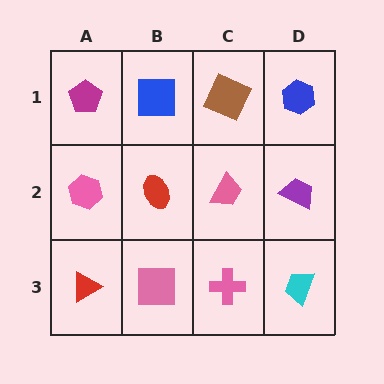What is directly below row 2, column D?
A cyan trapezoid.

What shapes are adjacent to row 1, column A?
A pink hexagon (row 2, column A), a blue square (row 1, column B).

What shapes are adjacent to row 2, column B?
A blue square (row 1, column B), a pink square (row 3, column B), a pink hexagon (row 2, column A), a pink trapezoid (row 2, column C).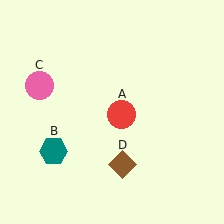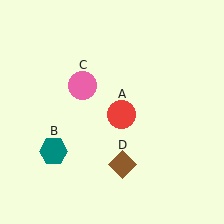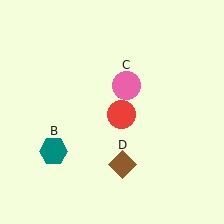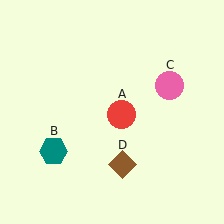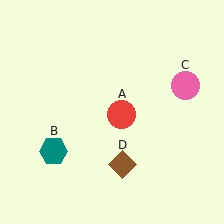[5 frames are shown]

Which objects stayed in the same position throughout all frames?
Red circle (object A) and teal hexagon (object B) and brown diamond (object D) remained stationary.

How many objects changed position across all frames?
1 object changed position: pink circle (object C).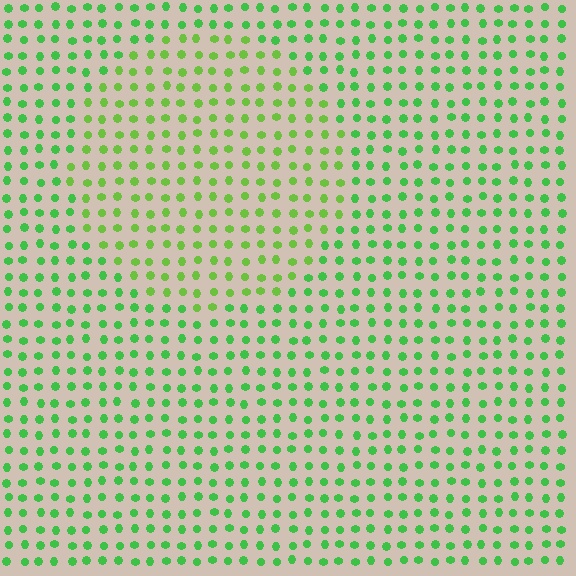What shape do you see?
I see a circle.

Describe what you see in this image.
The image is filled with small green elements in a uniform arrangement. A circle-shaped region is visible where the elements are tinted to a slightly different hue, forming a subtle color boundary.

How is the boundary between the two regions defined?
The boundary is defined purely by a slight shift in hue (about 25 degrees). Spacing, size, and orientation are identical on both sides.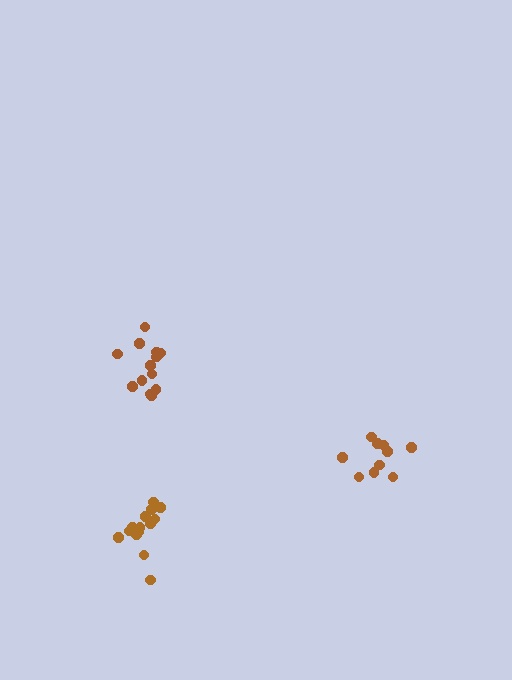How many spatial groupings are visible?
There are 3 spatial groupings.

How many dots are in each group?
Group 1: 13 dots, Group 2: 10 dots, Group 3: 14 dots (37 total).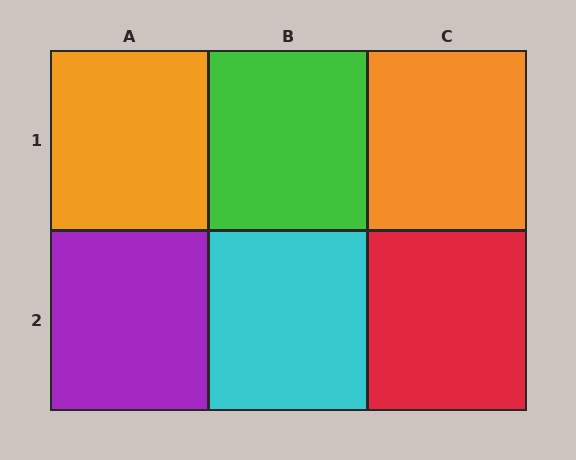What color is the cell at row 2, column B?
Cyan.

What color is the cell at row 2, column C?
Red.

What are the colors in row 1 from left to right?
Orange, green, orange.